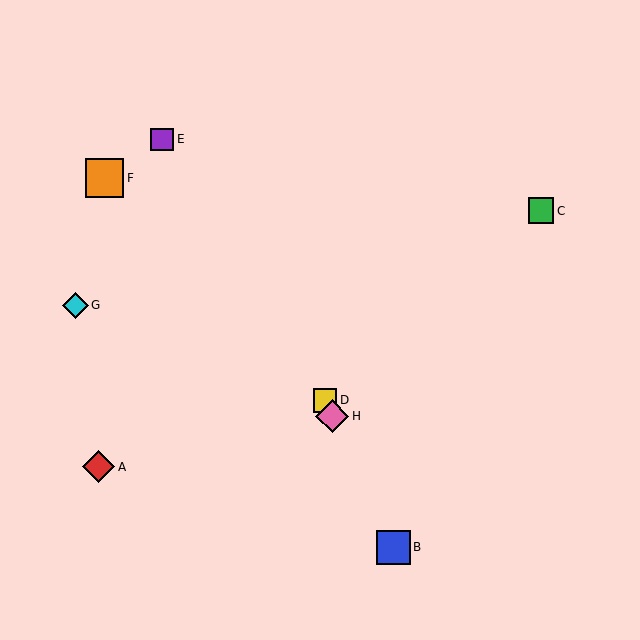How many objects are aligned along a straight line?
3 objects (B, D, H) are aligned along a straight line.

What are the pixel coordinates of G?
Object G is at (75, 305).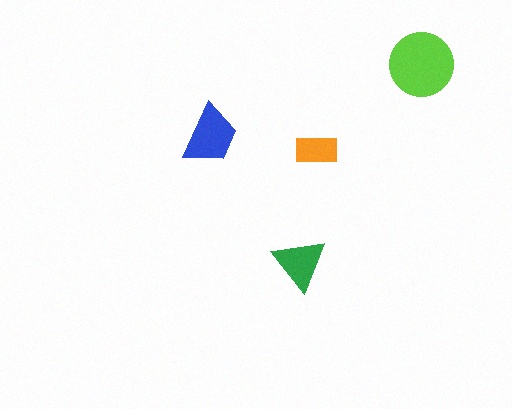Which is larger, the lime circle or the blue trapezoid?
The lime circle.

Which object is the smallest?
The orange rectangle.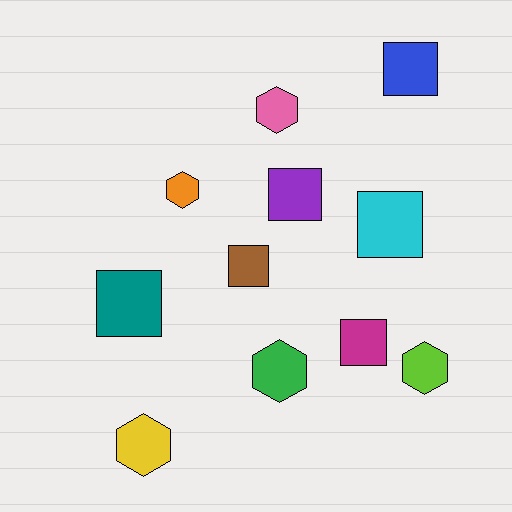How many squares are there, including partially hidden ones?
There are 6 squares.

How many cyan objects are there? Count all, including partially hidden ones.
There is 1 cyan object.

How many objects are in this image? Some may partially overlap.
There are 11 objects.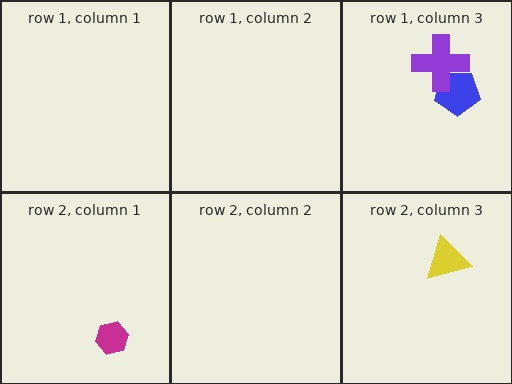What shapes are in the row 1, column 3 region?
The blue pentagon, the purple cross.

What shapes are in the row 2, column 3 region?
The yellow triangle.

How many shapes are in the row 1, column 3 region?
2.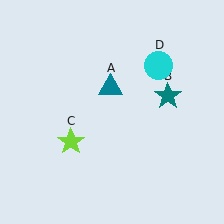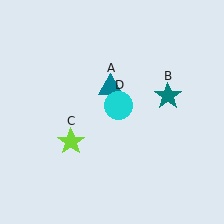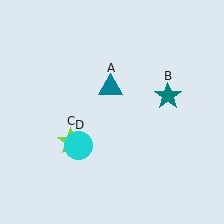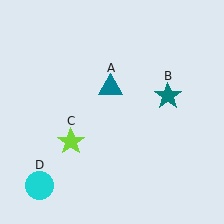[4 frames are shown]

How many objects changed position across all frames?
1 object changed position: cyan circle (object D).